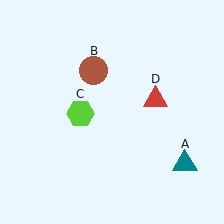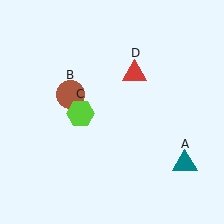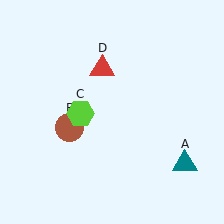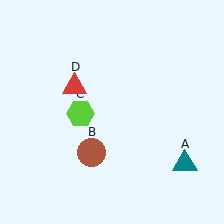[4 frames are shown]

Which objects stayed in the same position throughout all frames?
Teal triangle (object A) and lime hexagon (object C) remained stationary.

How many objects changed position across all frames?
2 objects changed position: brown circle (object B), red triangle (object D).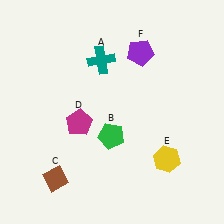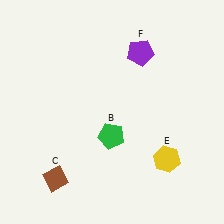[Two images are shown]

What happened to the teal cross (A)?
The teal cross (A) was removed in Image 2. It was in the top-left area of Image 1.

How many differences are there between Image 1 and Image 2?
There are 2 differences between the two images.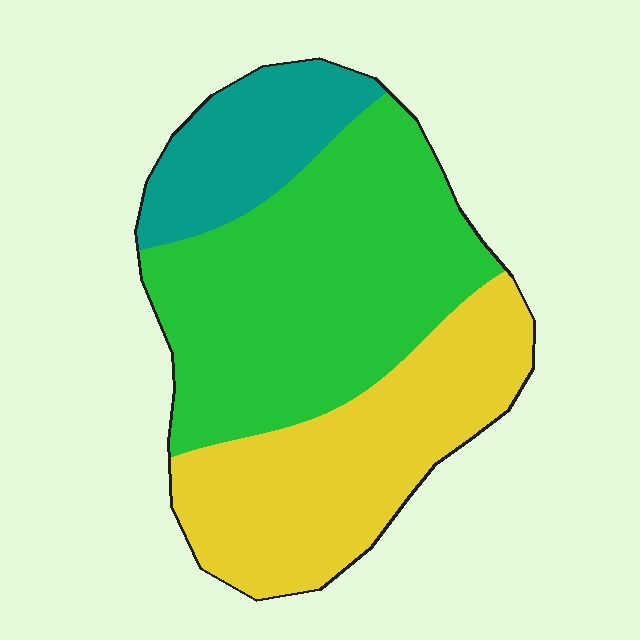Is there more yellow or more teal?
Yellow.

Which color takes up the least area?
Teal, at roughly 15%.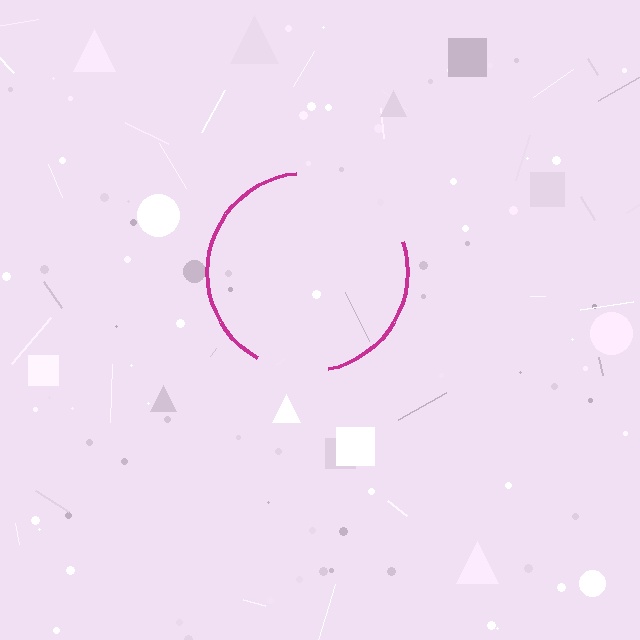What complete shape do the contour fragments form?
The contour fragments form a circle.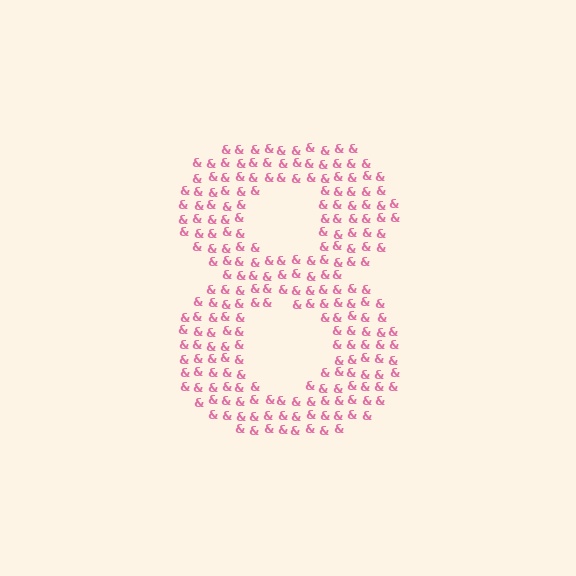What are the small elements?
The small elements are ampersands.